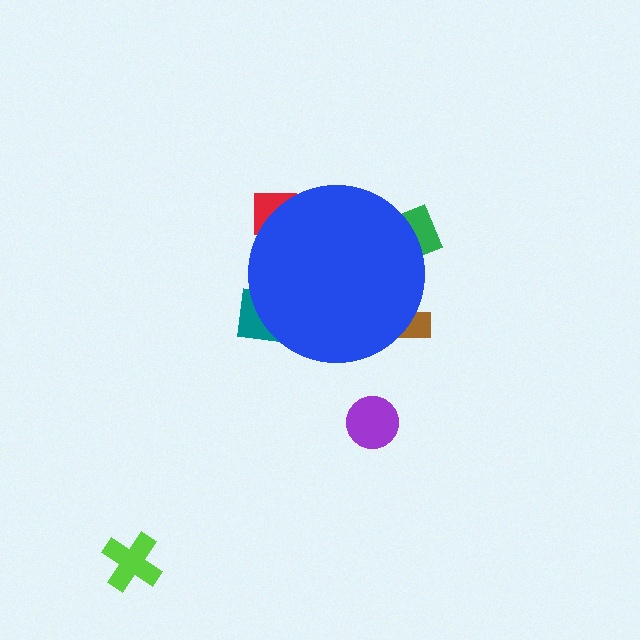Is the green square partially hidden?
Yes, the green square is partially hidden behind the blue circle.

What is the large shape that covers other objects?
A blue circle.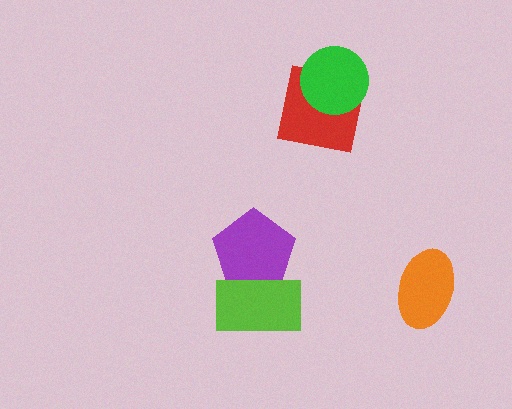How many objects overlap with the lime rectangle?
1 object overlaps with the lime rectangle.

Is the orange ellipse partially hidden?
No, no other shape covers it.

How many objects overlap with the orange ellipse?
0 objects overlap with the orange ellipse.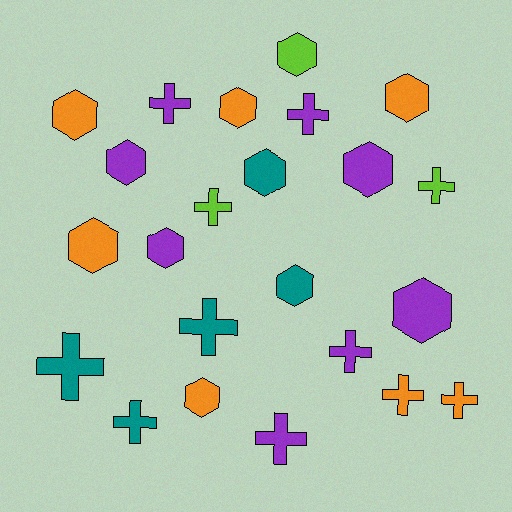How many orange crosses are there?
There are 2 orange crosses.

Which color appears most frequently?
Purple, with 8 objects.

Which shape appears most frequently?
Hexagon, with 12 objects.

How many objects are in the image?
There are 23 objects.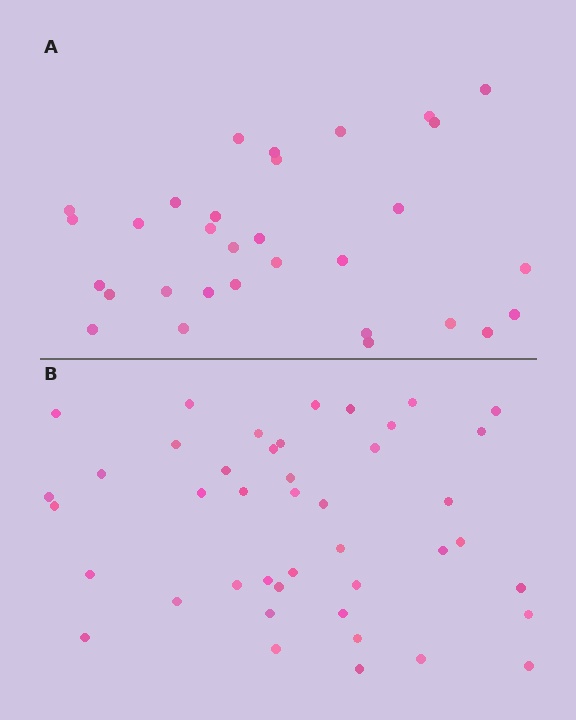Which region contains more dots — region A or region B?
Region B (the bottom region) has more dots.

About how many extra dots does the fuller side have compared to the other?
Region B has roughly 12 or so more dots than region A.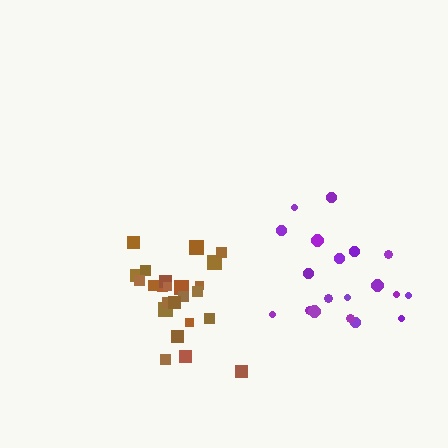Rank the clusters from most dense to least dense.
brown, purple.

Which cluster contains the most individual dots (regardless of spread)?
Brown (24).